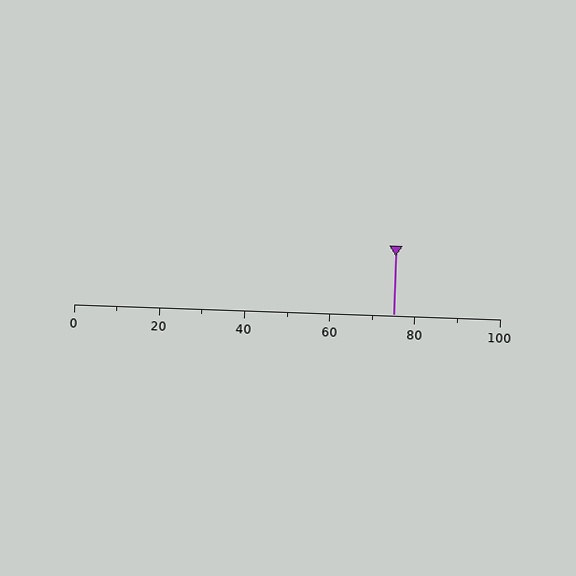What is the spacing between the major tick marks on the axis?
The major ticks are spaced 20 apart.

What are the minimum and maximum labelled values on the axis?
The axis runs from 0 to 100.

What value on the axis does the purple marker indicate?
The marker indicates approximately 75.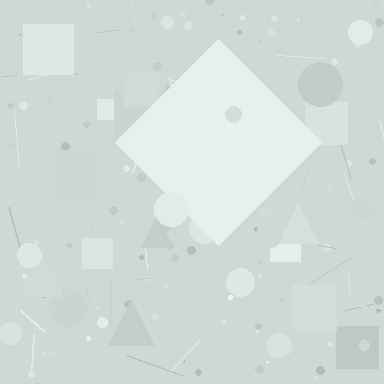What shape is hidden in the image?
A diamond is hidden in the image.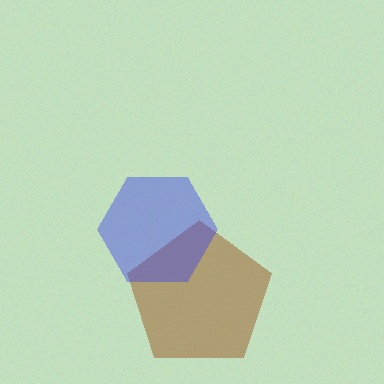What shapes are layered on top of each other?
The layered shapes are: a brown pentagon, a blue hexagon.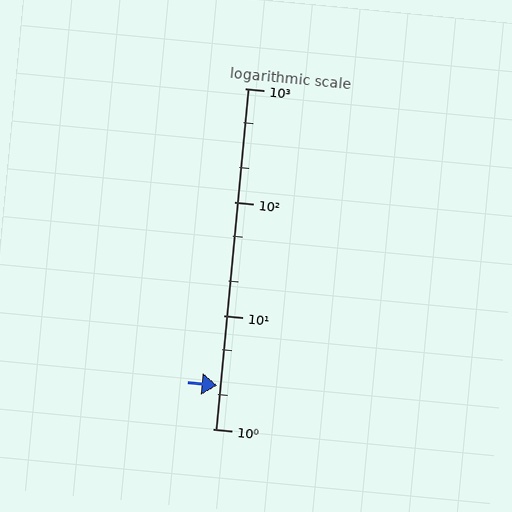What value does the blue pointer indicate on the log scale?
The pointer indicates approximately 2.4.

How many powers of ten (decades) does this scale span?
The scale spans 3 decades, from 1 to 1000.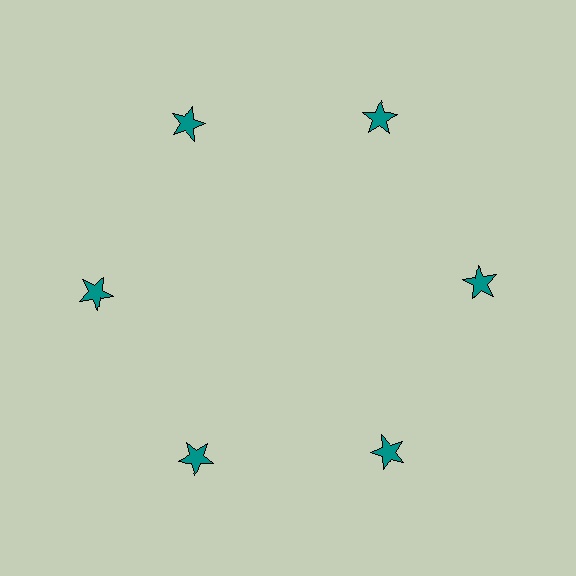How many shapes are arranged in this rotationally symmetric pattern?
There are 6 shapes, arranged in 6 groups of 1.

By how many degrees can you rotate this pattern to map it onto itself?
The pattern maps onto itself every 60 degrees of rotation.